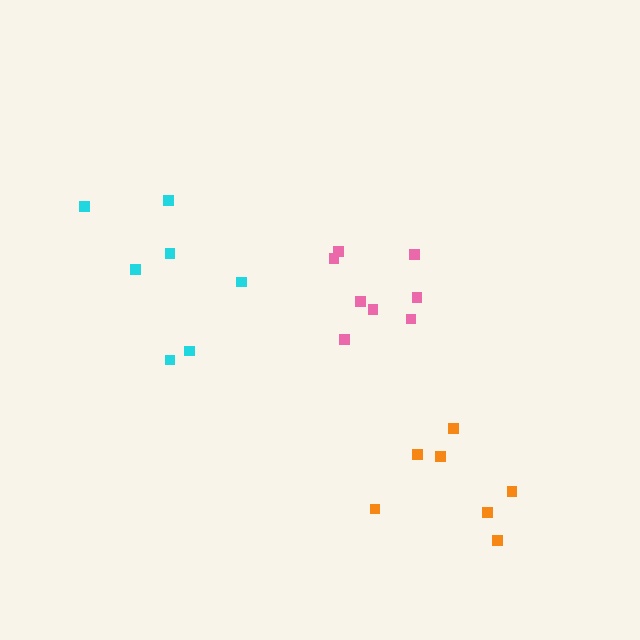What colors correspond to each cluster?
The clusters are colored: pink, cyan, orange.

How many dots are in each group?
Group 1: 8 dots, Group 2: 7 dots, Group 3: 7 dots (22 total).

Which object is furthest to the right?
The orange cluster is rightmost.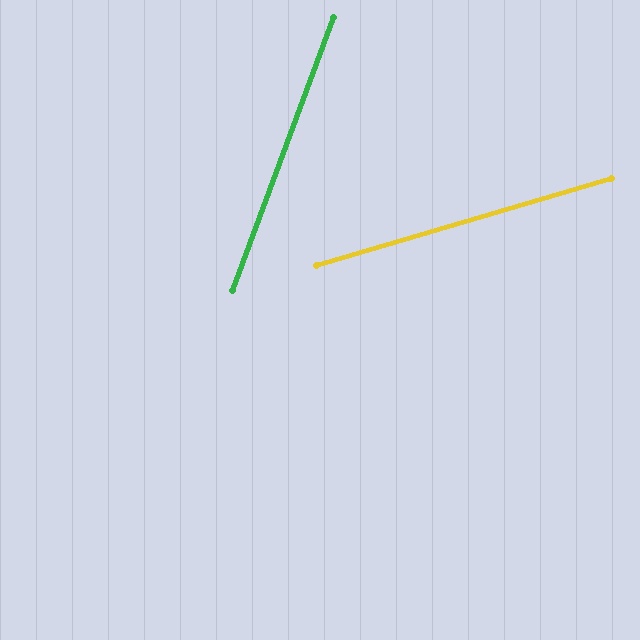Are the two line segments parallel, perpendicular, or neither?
Neither parallel nor perpendicular — they differ by about 53°.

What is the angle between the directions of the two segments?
Approximately 53 degrees.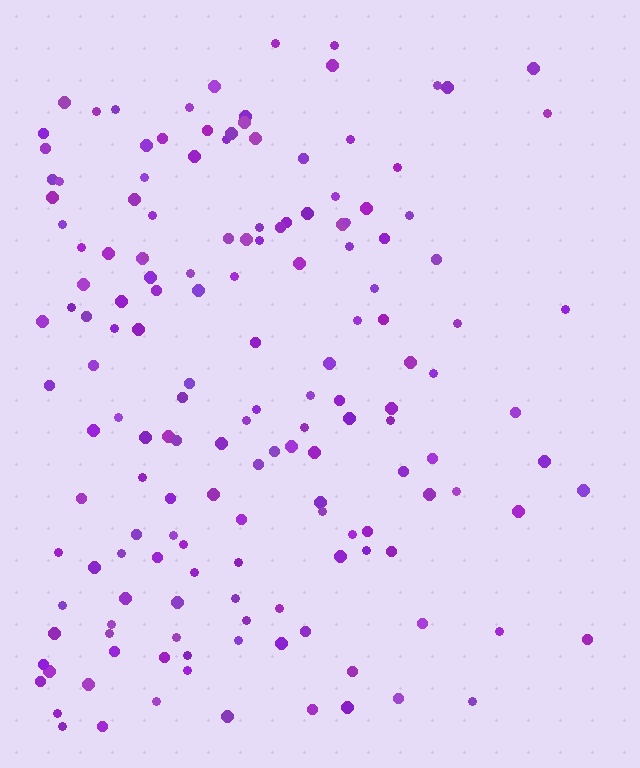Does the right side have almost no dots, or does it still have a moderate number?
Still a moderate number, just noticeably fewer than the left.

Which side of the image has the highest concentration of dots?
The left.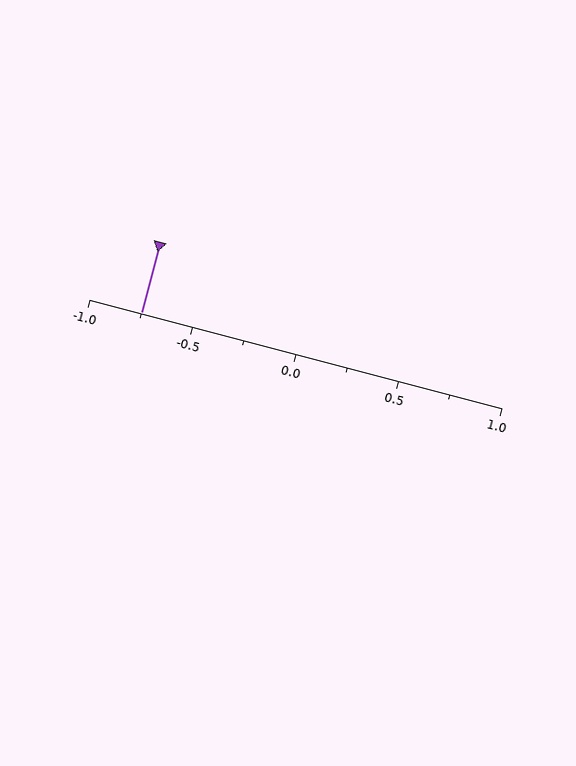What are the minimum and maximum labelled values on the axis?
The axis runs from -1.0 to 1.0.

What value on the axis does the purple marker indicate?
The marker indicates approximately -0.75.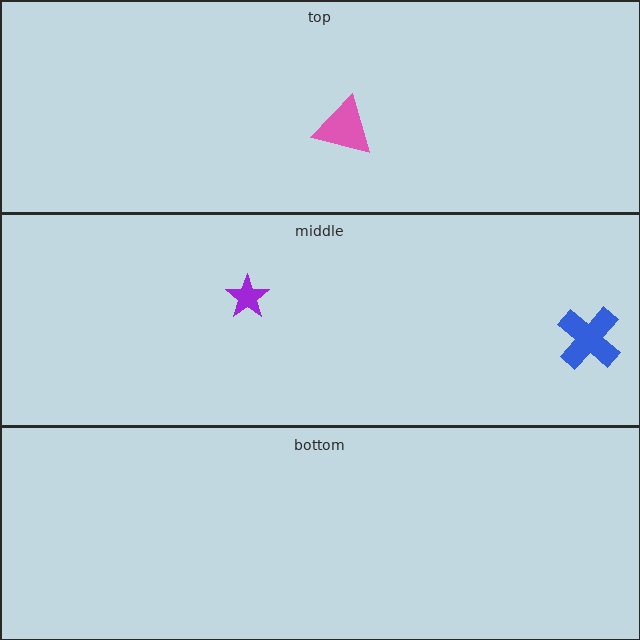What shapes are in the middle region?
The blue cross, the purple star.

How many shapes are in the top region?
1.